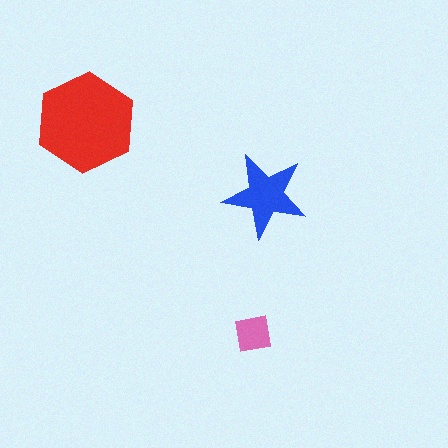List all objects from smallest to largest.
The pink square, the blue star, the red hexagon.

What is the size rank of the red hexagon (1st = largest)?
1st.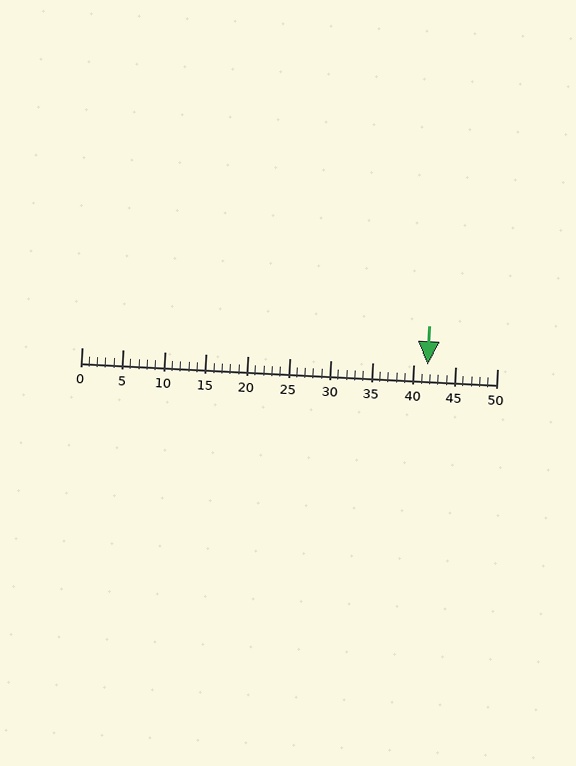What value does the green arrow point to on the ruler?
The green arrow points to approximately 42.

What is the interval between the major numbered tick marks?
The major tick marks are spaced 5 units apart.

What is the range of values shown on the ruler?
The ruler shows values from 0 to 50.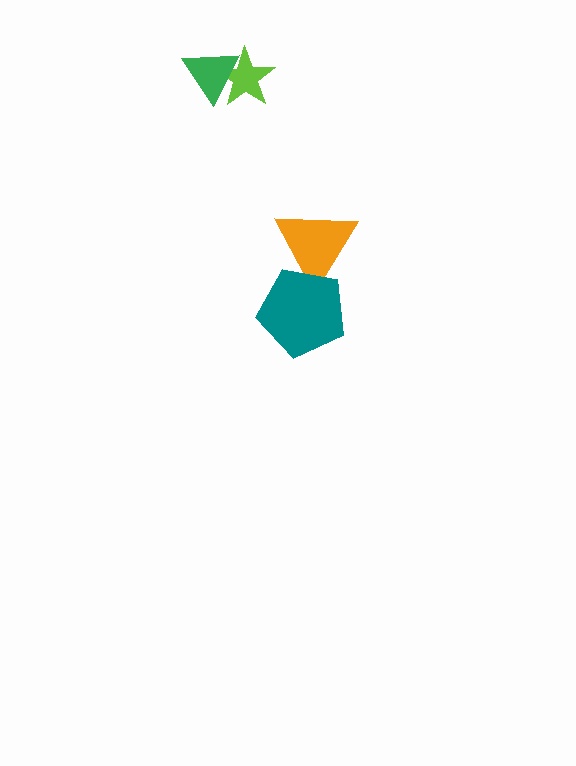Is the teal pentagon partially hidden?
No, no other shape covers it.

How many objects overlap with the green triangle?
1 object overlaps with the green triangle.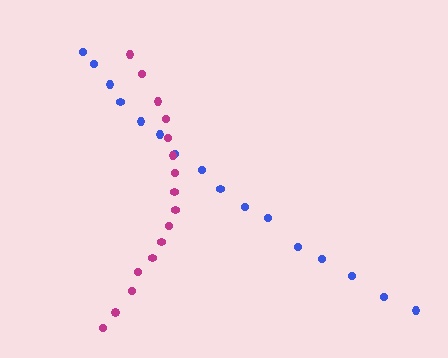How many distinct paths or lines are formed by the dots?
There are 2 distinct paths.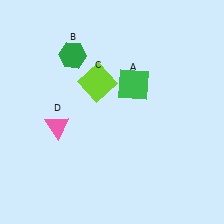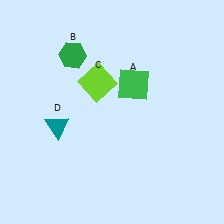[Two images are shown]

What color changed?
The triangle (D) changed from pink in Image 1 to teal in Image 2.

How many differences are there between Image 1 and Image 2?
There is 1 difference between the two images.